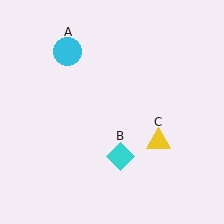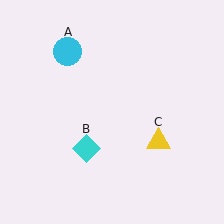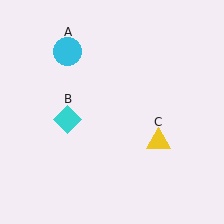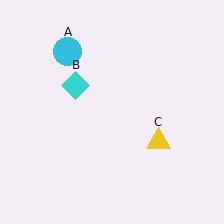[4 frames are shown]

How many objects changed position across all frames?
1 object changed position: cyan diamond (object B).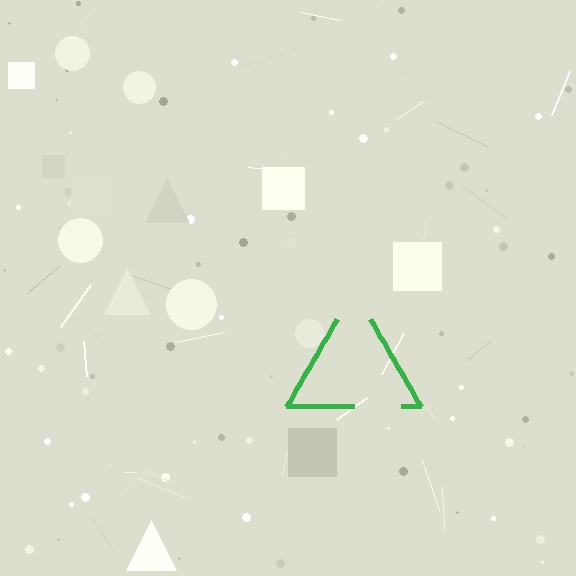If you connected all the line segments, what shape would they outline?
They would outline a triangle.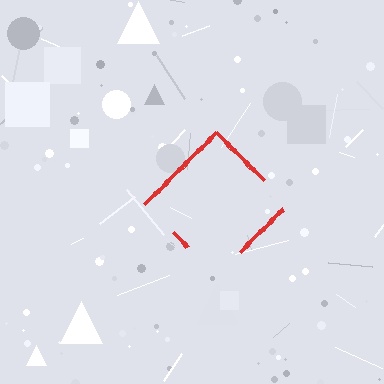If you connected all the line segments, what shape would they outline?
They would outline a diamond.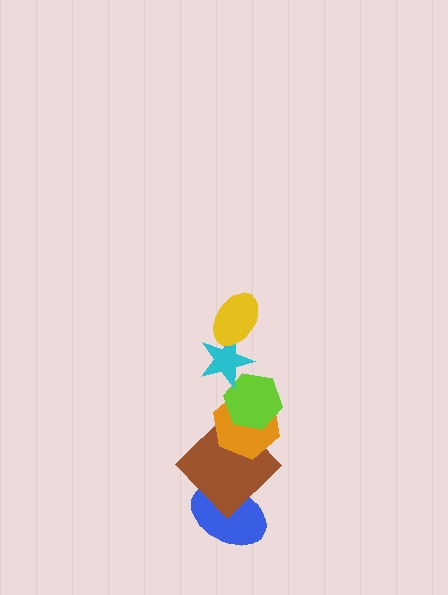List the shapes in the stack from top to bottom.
From top to bottom: the yellow ellipse, the cyan star, the lime hexagon, the orange hexagon, the brown diamond, the blue ellipse.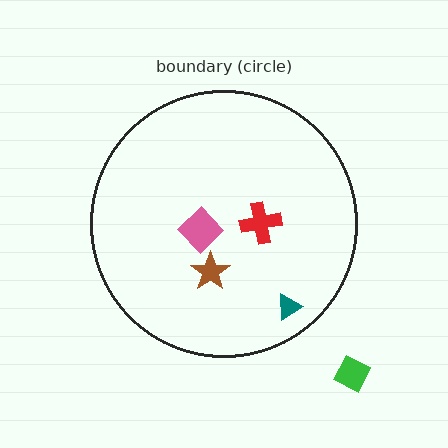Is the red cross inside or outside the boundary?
Inside.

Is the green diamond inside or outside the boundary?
Outside.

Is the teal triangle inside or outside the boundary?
Inside.